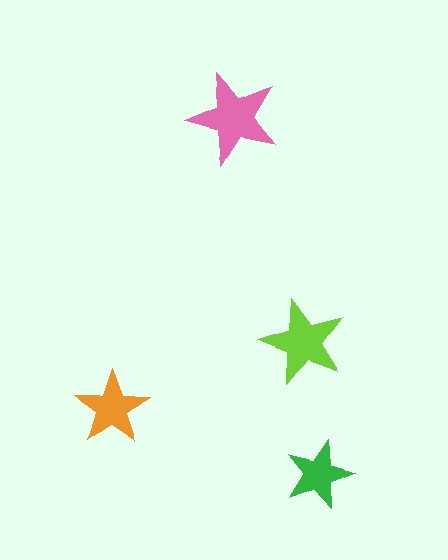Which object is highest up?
The pink star is topmost.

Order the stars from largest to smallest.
the pink one, the lime one, the orange one, the green one.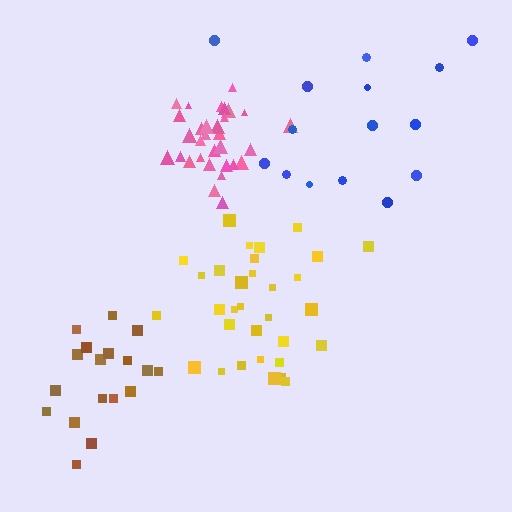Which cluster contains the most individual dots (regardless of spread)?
Yellow (32).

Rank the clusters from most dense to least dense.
pink, yellow, brown, blue.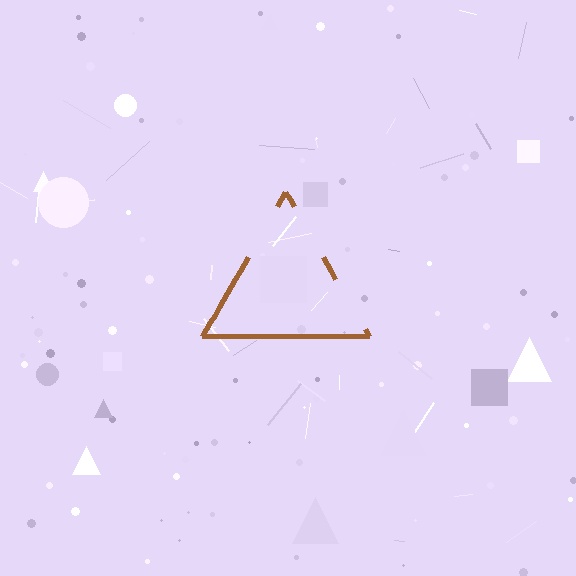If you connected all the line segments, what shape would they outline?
They would outline a triangle.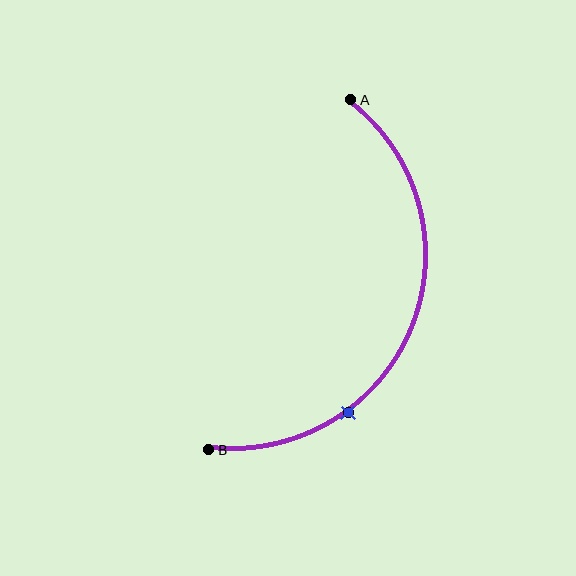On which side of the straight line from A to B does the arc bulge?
The arc bulges to the right of the straight line connecting A and B.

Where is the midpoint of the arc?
The arc midpoint is the point on the curve farthest from the straight line joining A and B. It sits to the right of that line.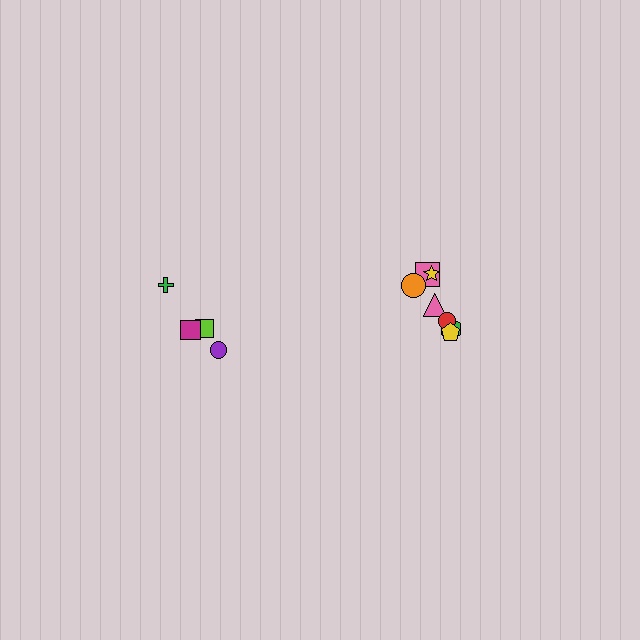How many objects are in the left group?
There are 4 objects.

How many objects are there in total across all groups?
There are 11 objects.